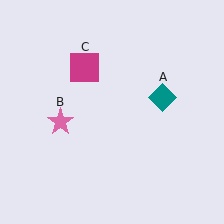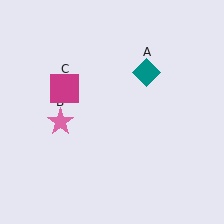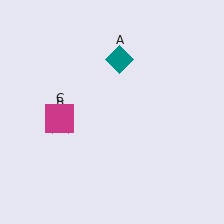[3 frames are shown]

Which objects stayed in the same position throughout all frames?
Pink star (object B) remained stationary.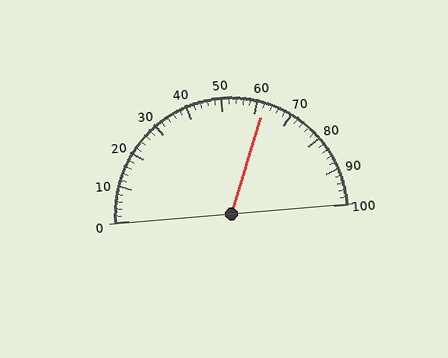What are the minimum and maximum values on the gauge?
The gauge ranges from 0 to 100.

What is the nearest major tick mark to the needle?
The nearest major tick mark is 60.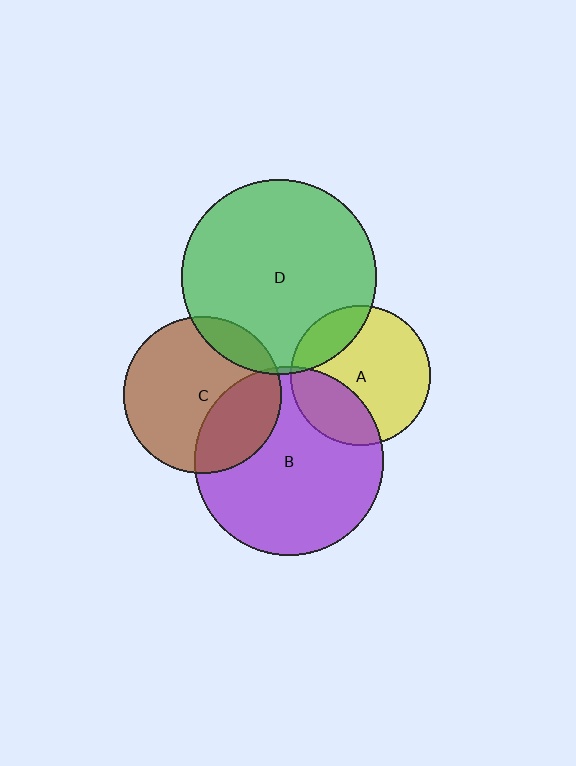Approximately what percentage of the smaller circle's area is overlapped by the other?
Approximately 15%.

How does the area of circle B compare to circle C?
Approximately 1.4 times.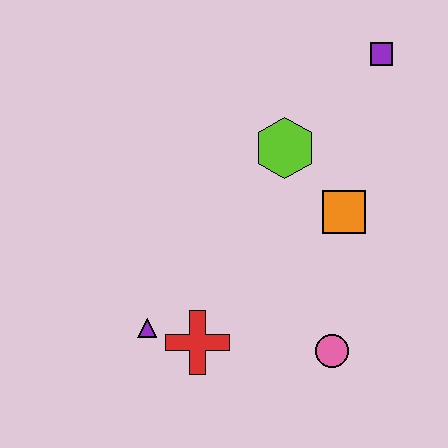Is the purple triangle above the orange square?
No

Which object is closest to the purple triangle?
The red cross is closest to the purple triangle.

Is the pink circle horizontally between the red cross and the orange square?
Yes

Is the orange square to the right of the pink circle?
Yes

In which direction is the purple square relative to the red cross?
The purple square is above the red cross.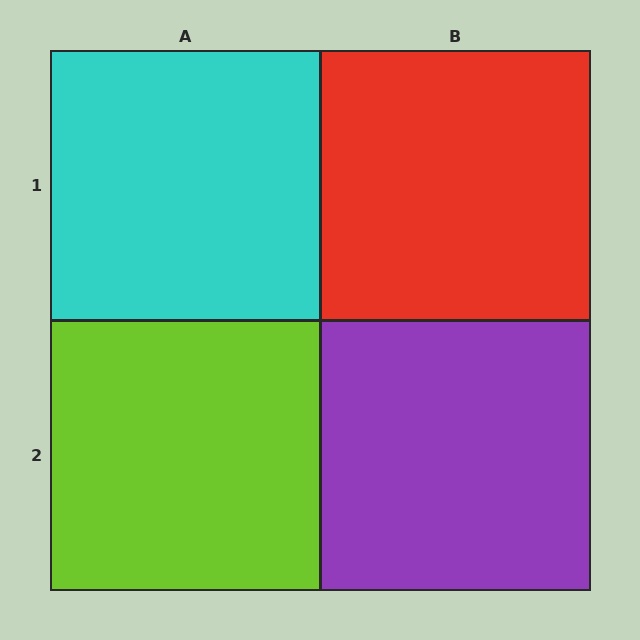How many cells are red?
1 cell is red.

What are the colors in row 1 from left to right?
Cyan, red.